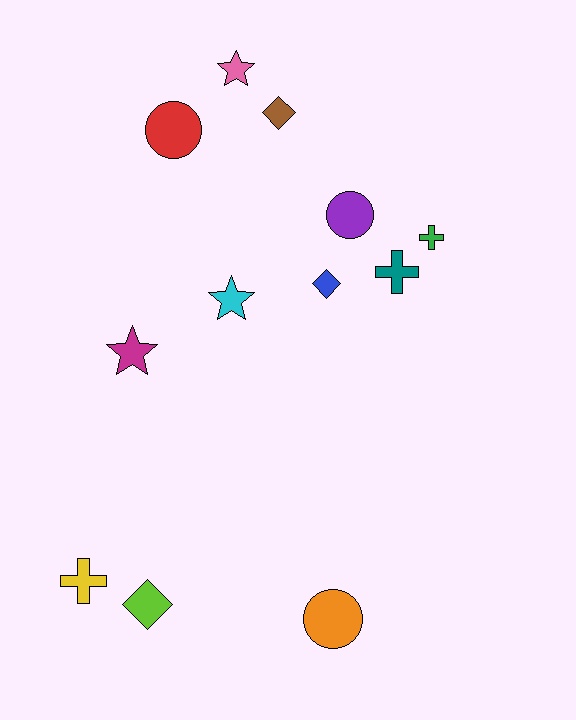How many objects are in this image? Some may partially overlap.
There are 12 objects.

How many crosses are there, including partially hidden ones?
There are 3 crosses.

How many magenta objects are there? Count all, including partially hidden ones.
There is 1 magenta object.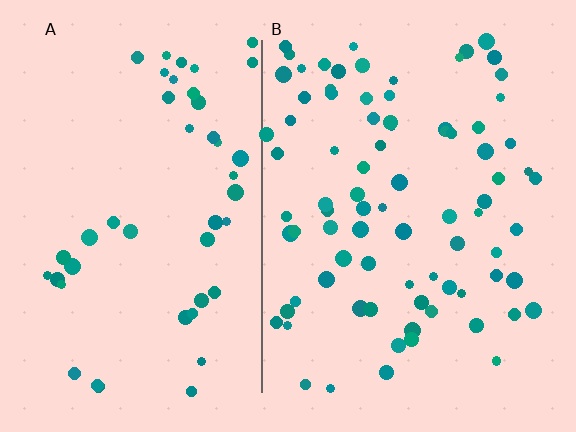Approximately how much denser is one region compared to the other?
Approximately 1.8× — region B over region A.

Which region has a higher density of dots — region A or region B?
B (the right).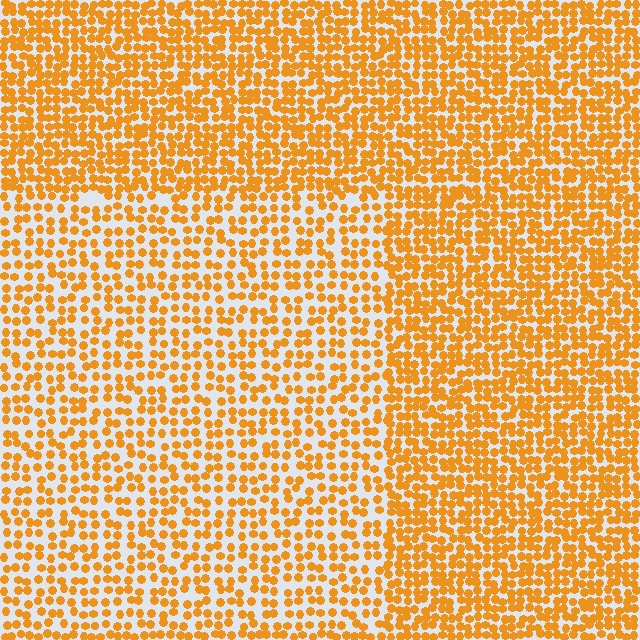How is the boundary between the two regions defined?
The boundary is defined by a change in element density (approximately 1.6x ratio). All elements are the same color, size, and shape.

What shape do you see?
I see a rectangle.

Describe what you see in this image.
The image contains small orange elements arranged at two different densities. A rectangle-shaped region is visible where the elements are less densely packed than the surrounding area.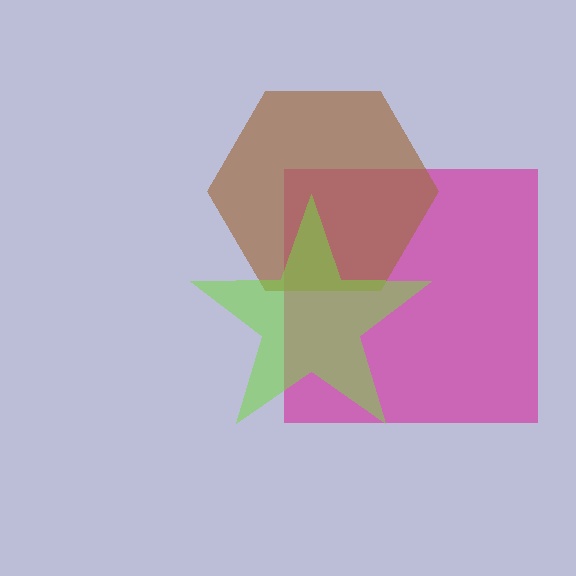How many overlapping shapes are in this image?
There are 3 overlapping shapes in the image.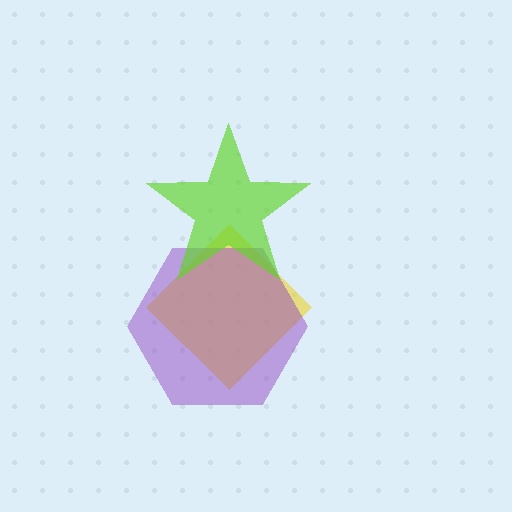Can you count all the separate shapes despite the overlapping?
Yes, there are 3 separate shapes.